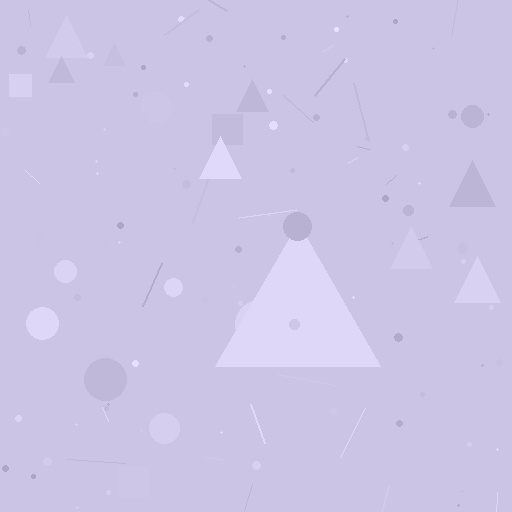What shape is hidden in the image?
A triangle is hidden in the image.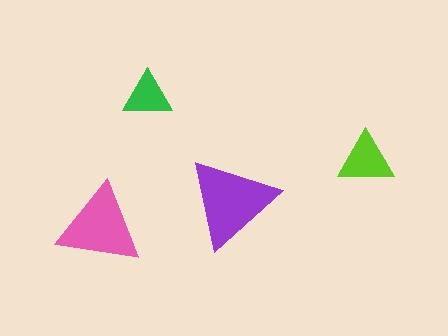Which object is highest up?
The green triangle is topmost.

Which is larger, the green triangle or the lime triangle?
The lime one.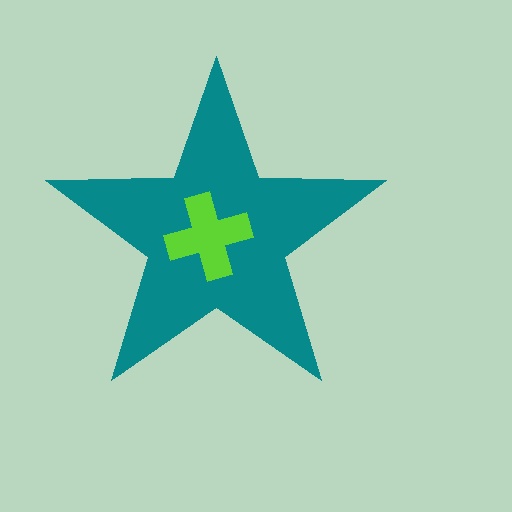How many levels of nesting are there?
2.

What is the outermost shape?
The teal star.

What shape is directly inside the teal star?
The lime cross.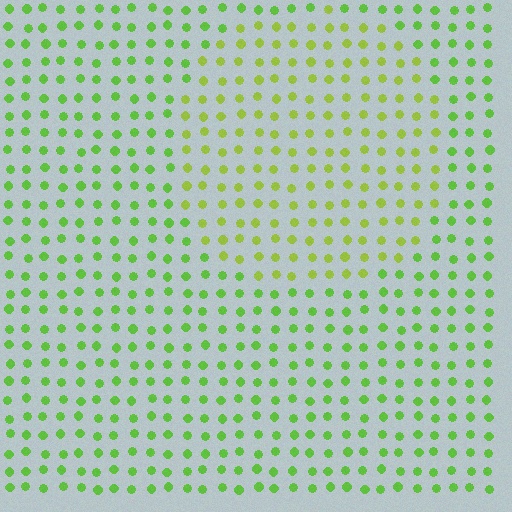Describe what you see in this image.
The image is filled with small lime elements in a uniform arrangement. A circle-shaped region is visible where the elements are tinted to a slightly different hue, forming a subtle color boundary.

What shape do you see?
I see a circle.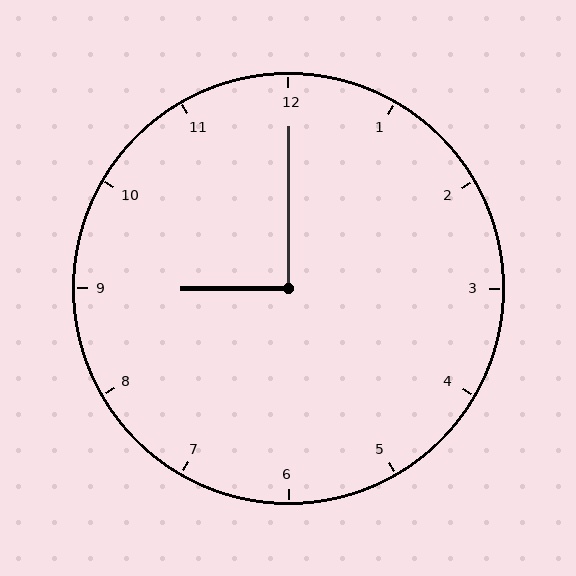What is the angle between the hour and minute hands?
Approximately 90 degrees.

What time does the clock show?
9:00.